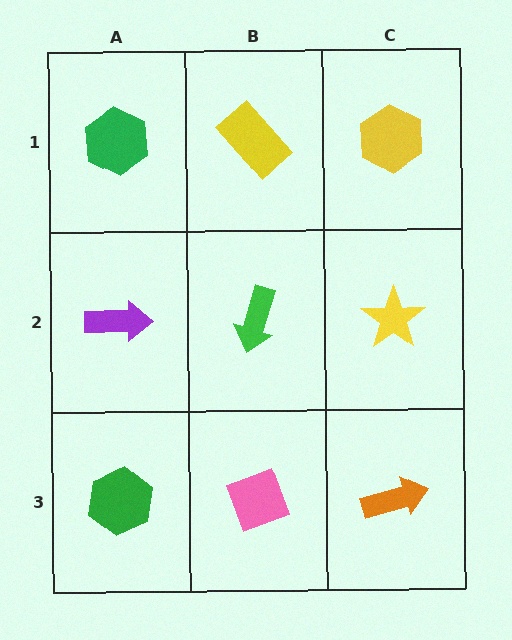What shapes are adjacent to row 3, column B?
A green arrow (row 2, column B), a green hexagon (row 3, column A), an orange arrow (row 3, column C).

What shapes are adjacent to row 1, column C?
A yellow star (row 2, column C), a yellow rectangle (row 1, column B).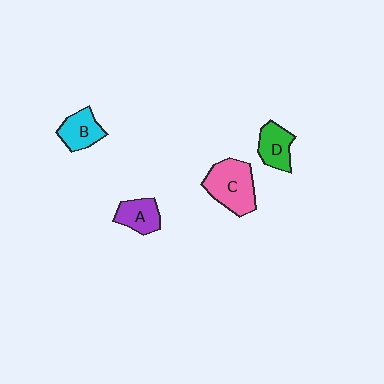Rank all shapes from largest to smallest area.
From largest to smallest: C (pink), B (cyan), D (green), A (purple).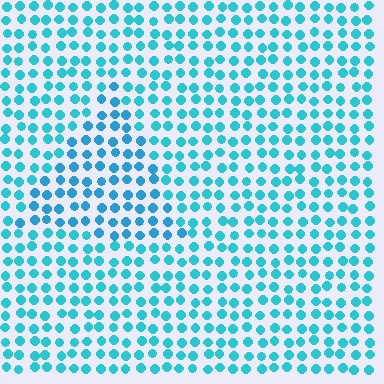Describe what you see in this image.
The image is filled with small cyan elements in a uniform arrangement. A triangle-shaped region is visible where the elements are tinted to a slightly different hue, forming a subtle color boundary.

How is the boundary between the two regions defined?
The boundary is defined purely by a slight shift in hue (about 16 degrees). Spacing, size, and orientation are identical on both sides.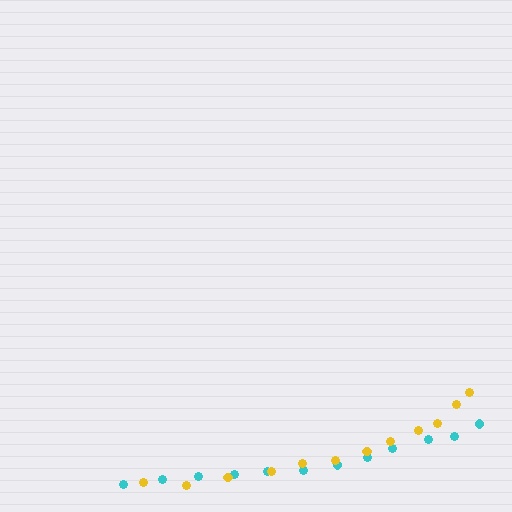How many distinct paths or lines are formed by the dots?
There are 2 distinct paths.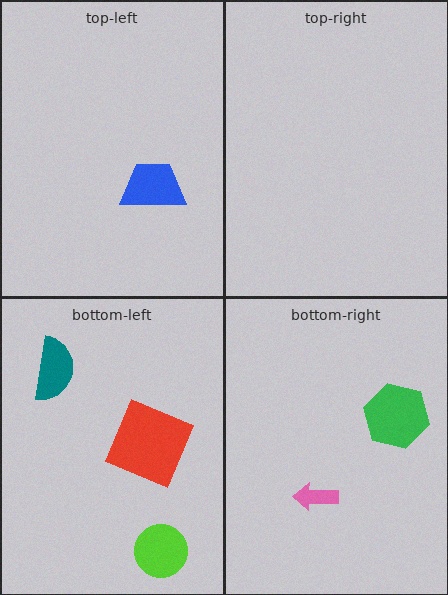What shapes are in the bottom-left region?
The red square, the teal semicircle, the lime circle.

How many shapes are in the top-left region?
1.